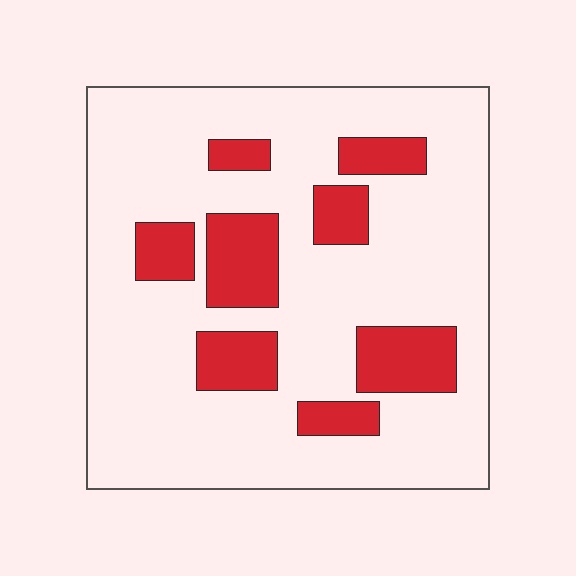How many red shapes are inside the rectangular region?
8.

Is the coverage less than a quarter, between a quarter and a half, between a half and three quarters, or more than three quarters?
Less than a quarter.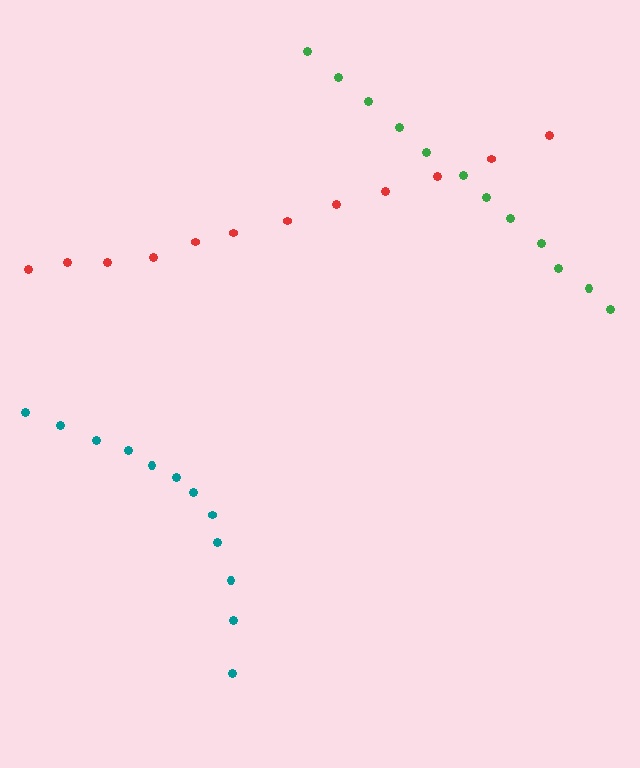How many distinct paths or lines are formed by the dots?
There are 3 distinct paths.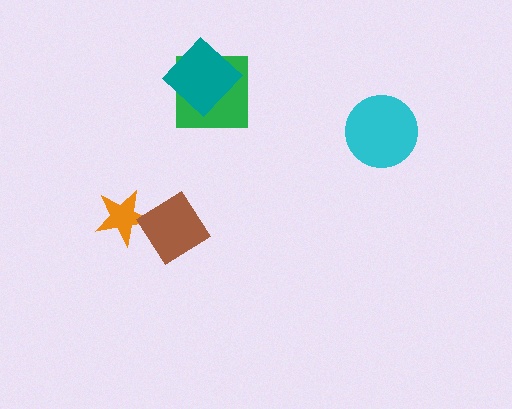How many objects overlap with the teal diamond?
1 object overlaps with the teal diamond.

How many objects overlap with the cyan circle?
0 objects overlap with the cyan circle.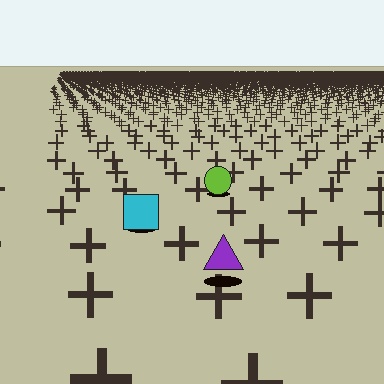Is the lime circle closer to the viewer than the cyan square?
No. The cyan square is closer — you can tell from the texture gradient: the ground texture is coarser near it.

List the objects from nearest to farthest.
From nearest to farthest: the purple triangle, the cyan square, the lime circle.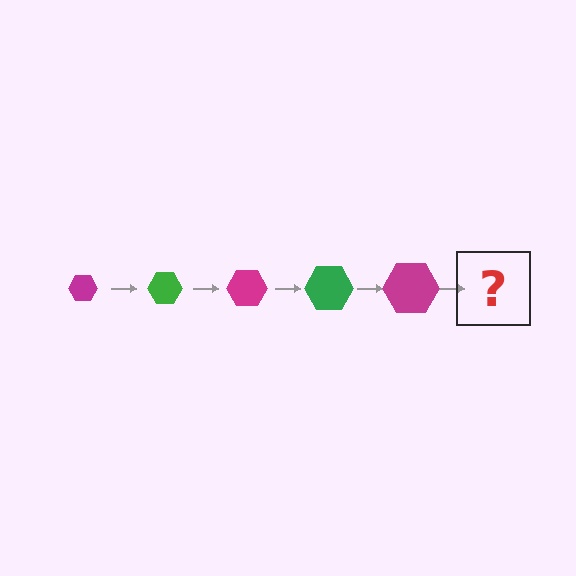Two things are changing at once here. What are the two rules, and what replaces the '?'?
The two rules are that the hexagon grows larger each step and the color cycles through magenta and green. The '?' should be a green hexagon, larger than the previous one.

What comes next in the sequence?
The next element should be a green hexagon, larger than the previous one.